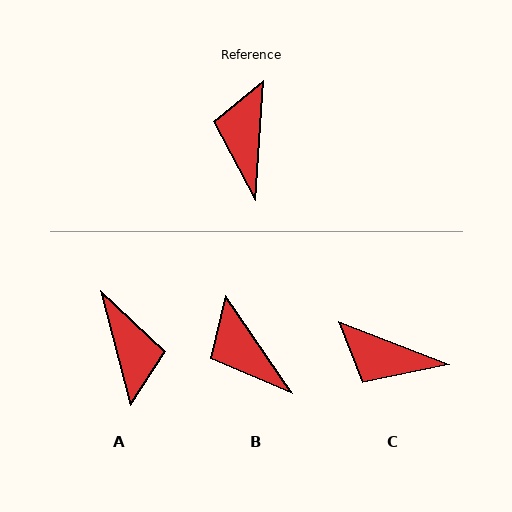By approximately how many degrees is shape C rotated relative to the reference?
Approximately 73 degrees counter-clockwise.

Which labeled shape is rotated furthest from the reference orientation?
A, about 162 degrees away.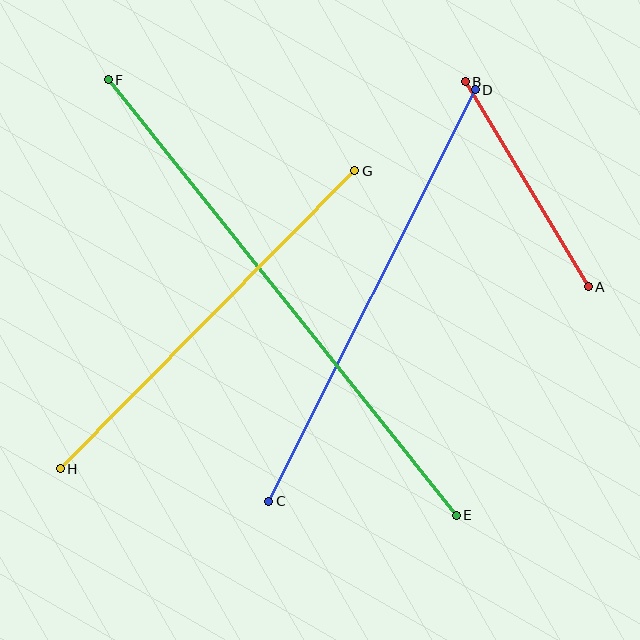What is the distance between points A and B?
The distance is approximately 239 pixels.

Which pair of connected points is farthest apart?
Points E and F are farthest apart.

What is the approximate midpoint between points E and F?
The midpoint is at approximately (282, 297) pixels.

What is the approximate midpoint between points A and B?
The midpoint is at approximately (527, 184) pixels.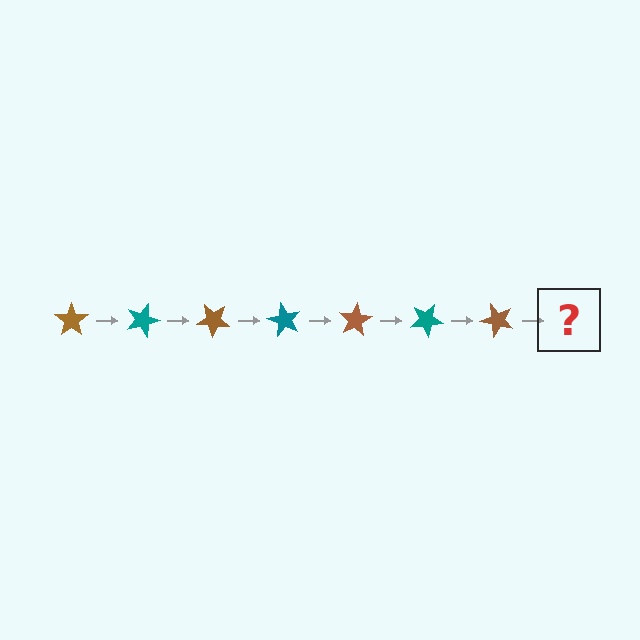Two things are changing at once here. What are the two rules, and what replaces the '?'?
The two rules are that it rotates 20 degrees each step and the color cycles through brown and teal. The '?' should be a teal star, rotated 140 degrees from the start.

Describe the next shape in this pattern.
It should be a teal star, rotated 140 degrees from the start.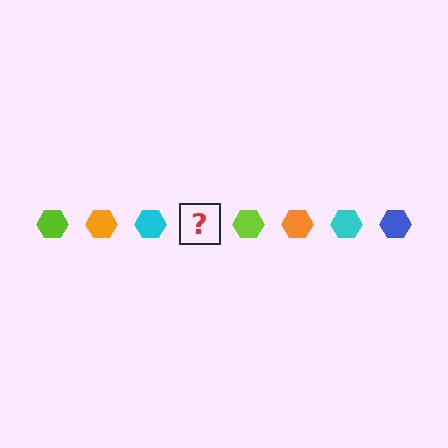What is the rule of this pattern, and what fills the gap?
The rule is that the pattern cycles through lime, orange, cyan, blue hexagons. The gap should be filled with a blue hexagon.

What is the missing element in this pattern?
The missing element is a blue hexagon.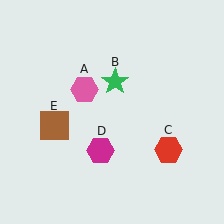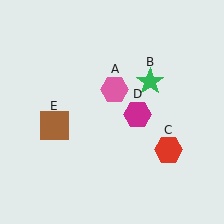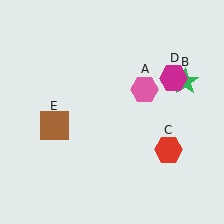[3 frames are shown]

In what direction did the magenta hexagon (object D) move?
The magenta hexagon (object D) moved up and to the right.